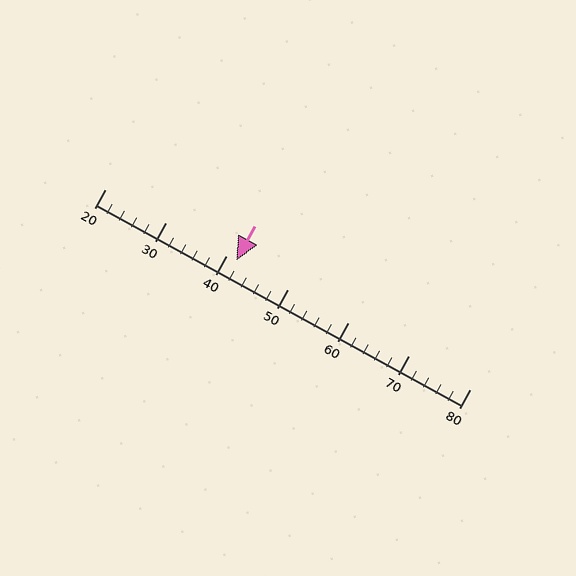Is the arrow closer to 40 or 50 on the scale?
The arrow is closer to 40.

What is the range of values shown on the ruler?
The ruler shows values from 20 to 80.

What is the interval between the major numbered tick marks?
The major tick marks are spaced 10 units apart.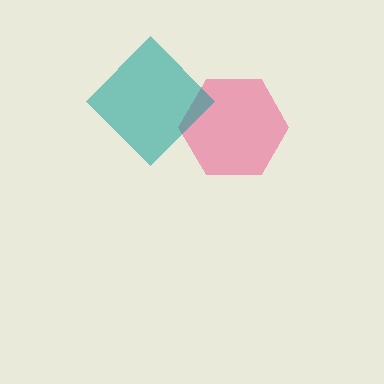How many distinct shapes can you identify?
There are 2 distinct shapes: a pink hexagon, a teal diamond.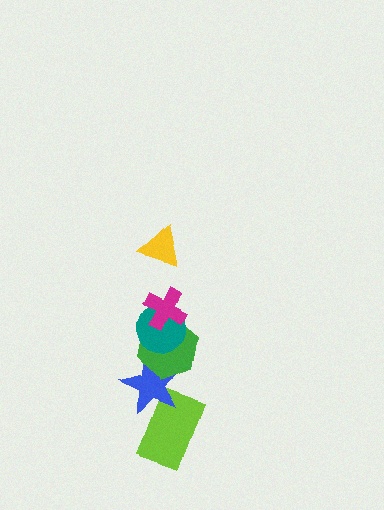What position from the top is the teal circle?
The teal circle is 3rd from the top.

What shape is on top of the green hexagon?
The teal circle is on top of the green hexagon.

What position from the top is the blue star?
The blue star is 5th from the top.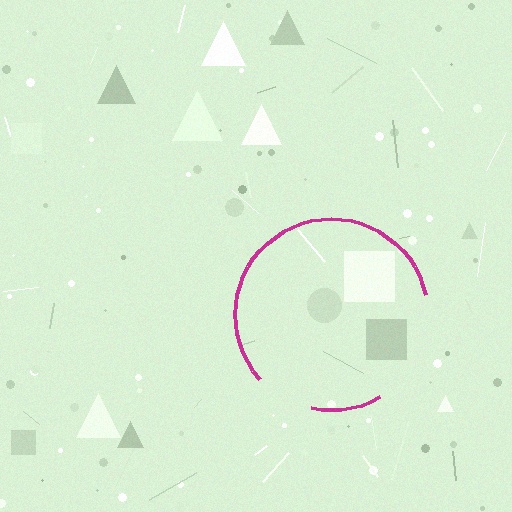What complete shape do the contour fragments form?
The contour fragments form a circle.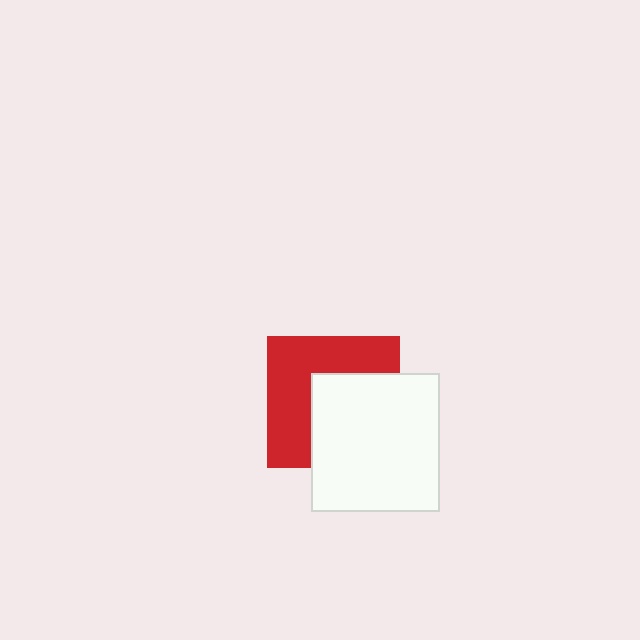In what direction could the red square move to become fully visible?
The red square could move toward the upper-left. That would shift it out from behind the white rectangle entirely.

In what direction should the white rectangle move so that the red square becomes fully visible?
The white rectangle should move toward the lower-right. That is the shortest direction to clear the overlap and leave the red square fully visible.